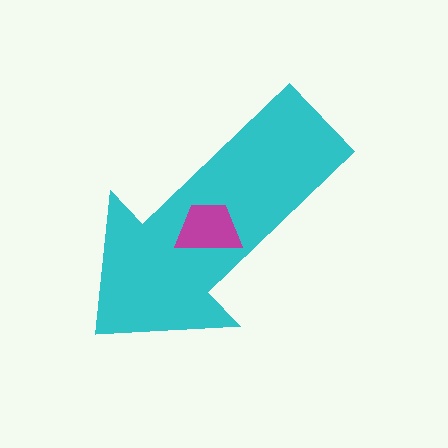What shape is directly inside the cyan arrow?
The magenta trapezoid.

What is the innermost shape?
The magenta trapezoid.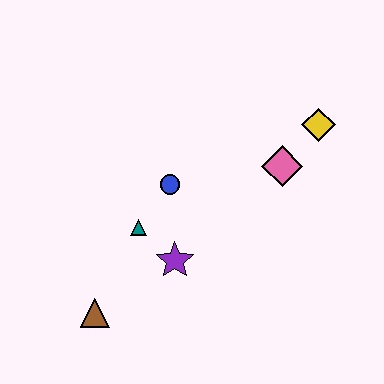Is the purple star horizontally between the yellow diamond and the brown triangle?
Yes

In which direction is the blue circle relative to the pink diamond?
The blue circle is to the left of the pink diamond.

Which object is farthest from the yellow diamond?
The brown triangle is farthest from the yellow diamond.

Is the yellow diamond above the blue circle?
Yes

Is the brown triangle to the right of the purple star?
No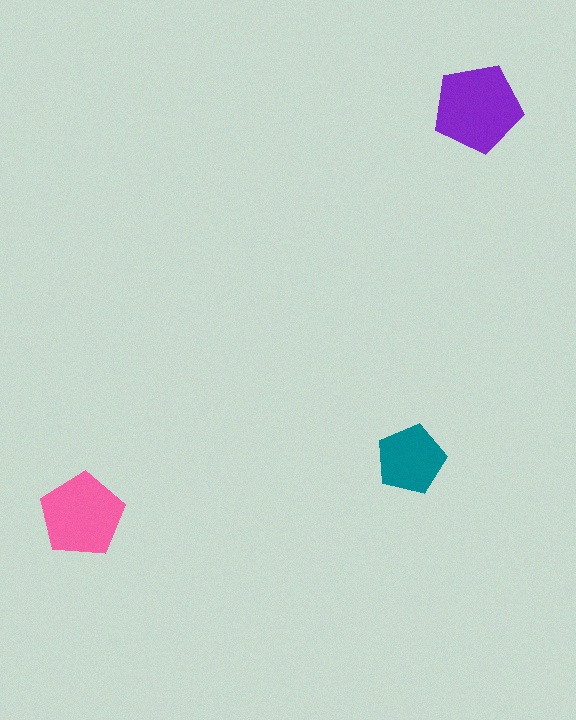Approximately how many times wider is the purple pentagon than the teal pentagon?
About 1.5 times wider.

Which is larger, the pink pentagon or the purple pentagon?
The purple one.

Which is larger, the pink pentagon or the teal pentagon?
The pink one.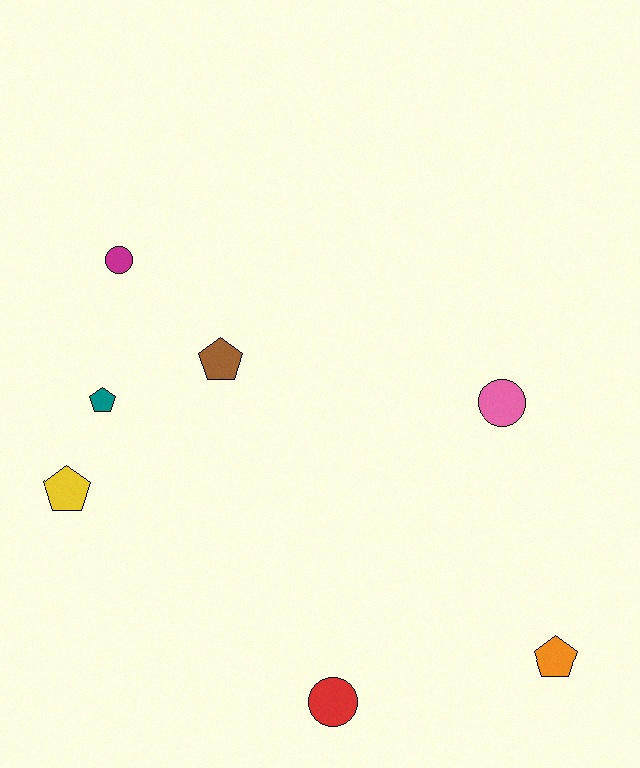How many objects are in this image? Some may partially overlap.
There are 7 objects.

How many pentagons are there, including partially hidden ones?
There are 4 pentagons.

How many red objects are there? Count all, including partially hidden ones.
There is 1 red object.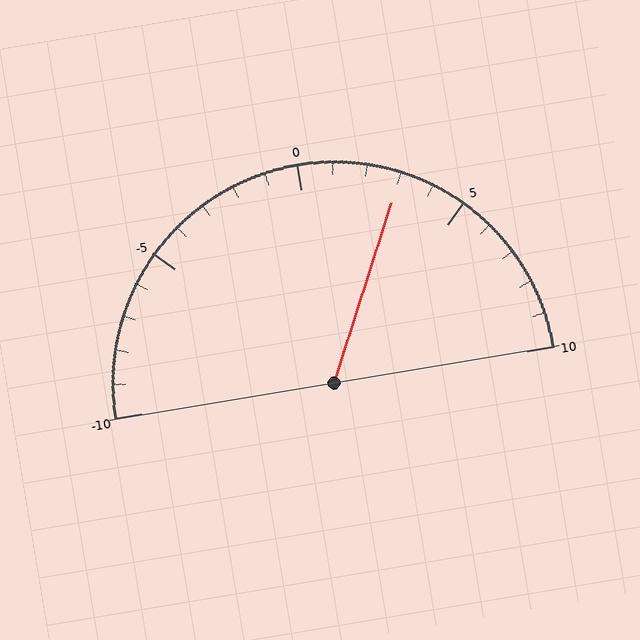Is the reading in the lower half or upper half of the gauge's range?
The reading is in the upper half of the range (-10 to 10).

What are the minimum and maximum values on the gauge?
The gauge ranges from -10 to 10.